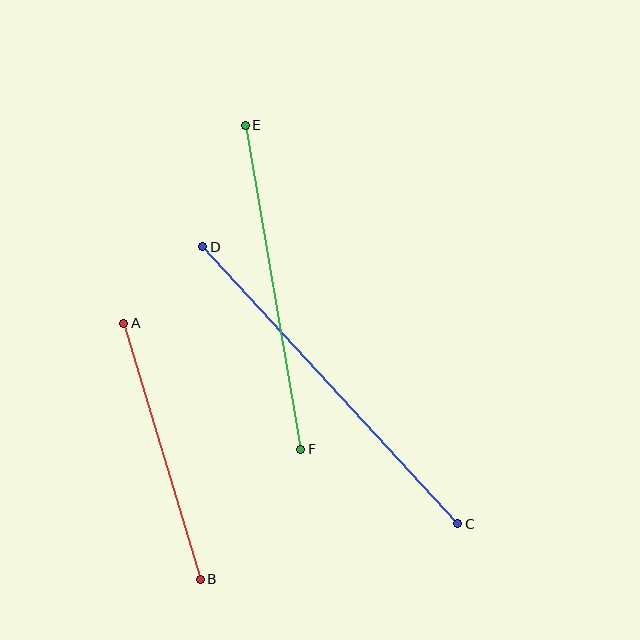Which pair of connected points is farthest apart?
Points C and D are farthest apart.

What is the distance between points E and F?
The distance is approximately 329 pixels.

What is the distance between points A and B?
The distance is approximately 268 pixels.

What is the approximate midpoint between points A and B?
The midpoint is at approximately (162, 451) pixels.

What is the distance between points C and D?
The distance is approximately 377 pixels.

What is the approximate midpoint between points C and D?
The midpoint is at approximately (330, 385) pixels.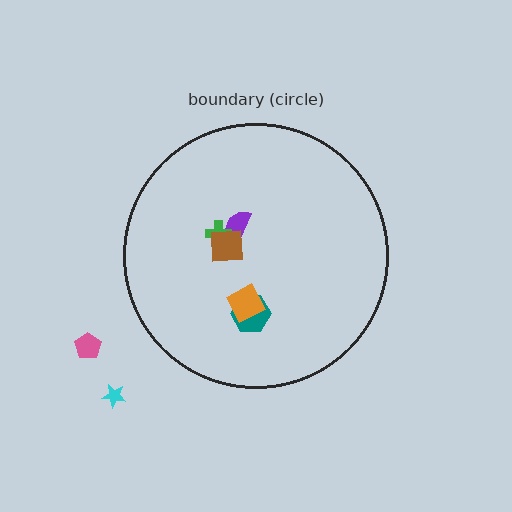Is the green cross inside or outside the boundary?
Inside.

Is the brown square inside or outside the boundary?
Inside.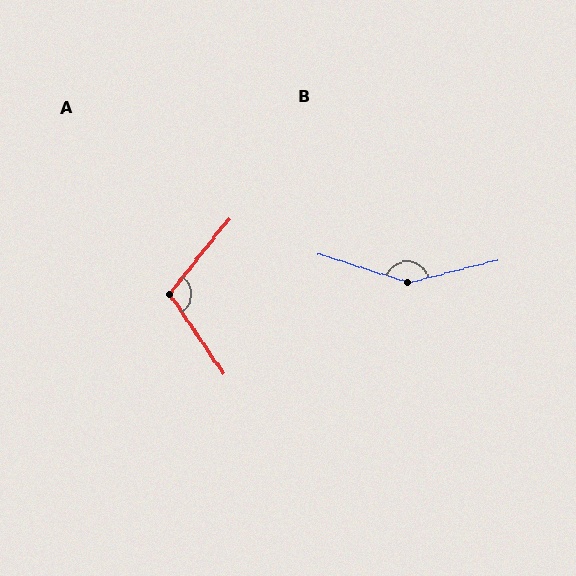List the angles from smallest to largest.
A (108°), B (148°).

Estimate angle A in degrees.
Approximately 108 degrees.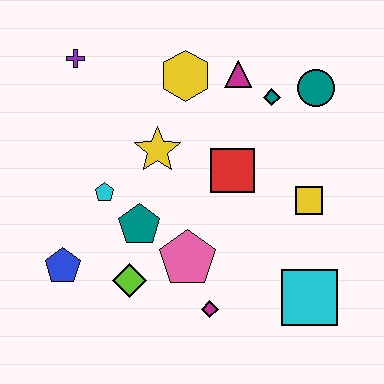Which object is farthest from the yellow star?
The cyan square is farthest from the yellow star.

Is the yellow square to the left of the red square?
No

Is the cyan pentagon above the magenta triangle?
No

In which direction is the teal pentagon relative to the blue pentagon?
The teal pentagon is to the right of the blue pentagon.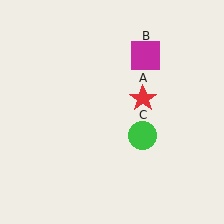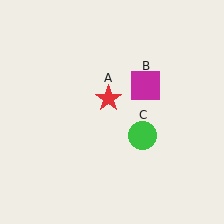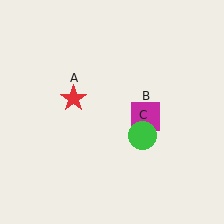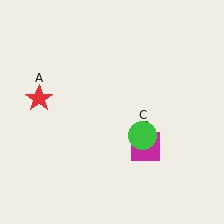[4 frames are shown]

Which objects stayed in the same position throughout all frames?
Green circle (object C) remained stationary.